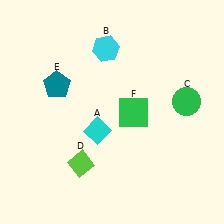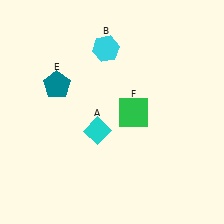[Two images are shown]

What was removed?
The green circle (C), the lime diamond (D) were removed in Image 2.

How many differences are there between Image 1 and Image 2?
There are 2 differences between the two images.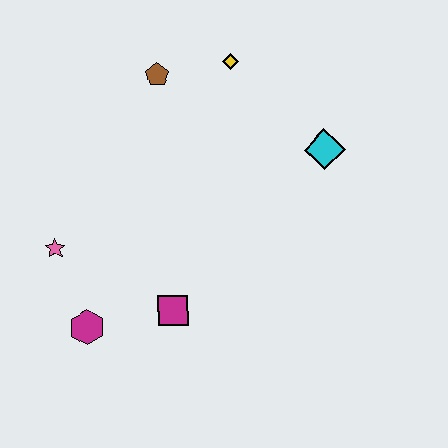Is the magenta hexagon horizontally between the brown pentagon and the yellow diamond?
No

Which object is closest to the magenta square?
The magenta hexagon is closest to the magenta square.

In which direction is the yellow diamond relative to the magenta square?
The yellow diamond is above the magenta square.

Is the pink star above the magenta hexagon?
Yes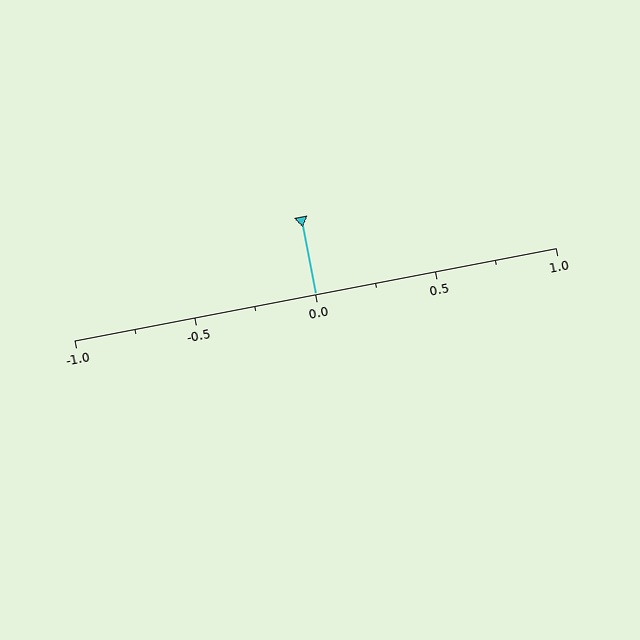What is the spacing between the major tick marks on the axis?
The major ticks are spaced 0.5 apart.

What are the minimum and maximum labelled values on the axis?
The axis runs from -1.0 to 1.0.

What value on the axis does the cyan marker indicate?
The marker indicates approximately 0.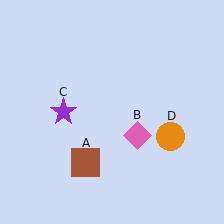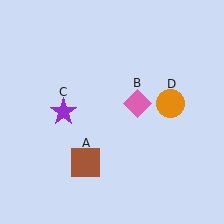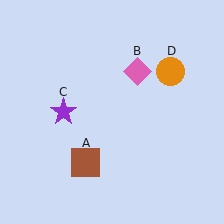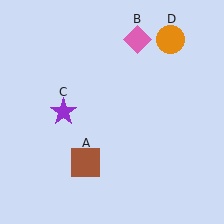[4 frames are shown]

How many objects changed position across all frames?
2 objects changed position: pink diamond (object B), orange circle (object D).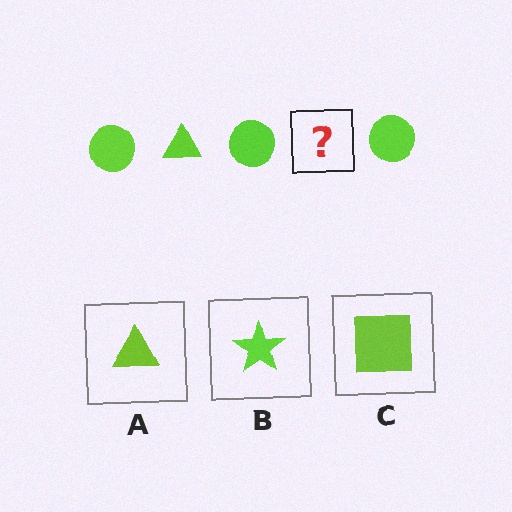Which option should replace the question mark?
Option A.